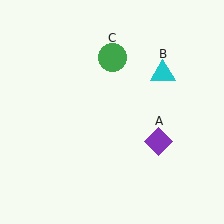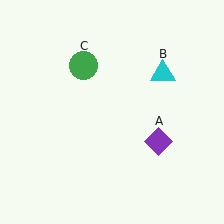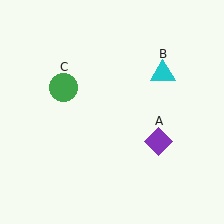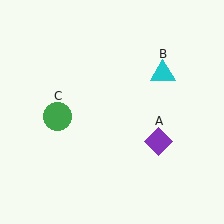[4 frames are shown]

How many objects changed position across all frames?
1 object changed position: green circle (object C).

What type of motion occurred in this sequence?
The green circle (object C) rotated counterclockwise around the center of the scene.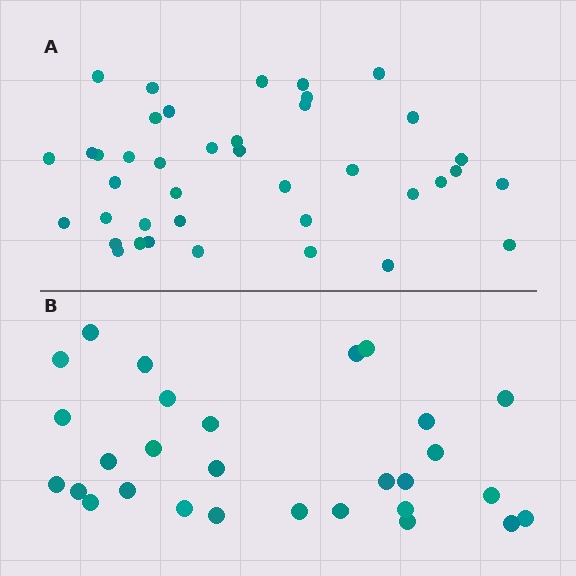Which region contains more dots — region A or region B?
Region A (the top region) has more dots.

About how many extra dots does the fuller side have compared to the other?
Region A has roughly 12 or so more dots than region B.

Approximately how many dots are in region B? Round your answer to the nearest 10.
About 30 dots. (The exact count is 29, which rounds to 30.)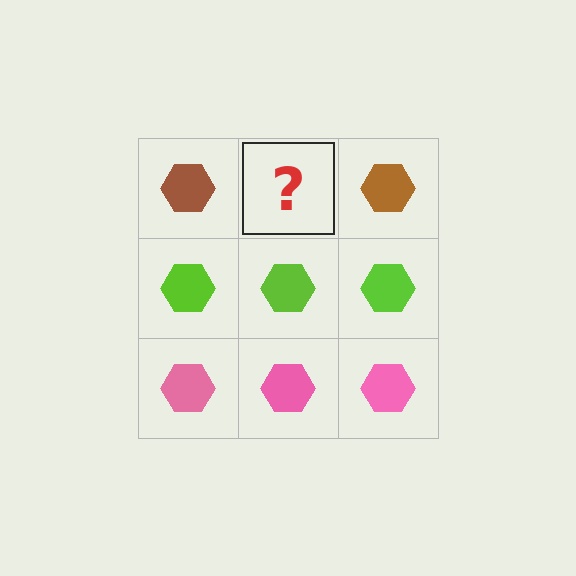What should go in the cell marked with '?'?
The missing cell should contain a brown hexagon.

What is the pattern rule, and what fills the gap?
The rule is that each row has a consistent color. The gap should be filled with a brown hexagon.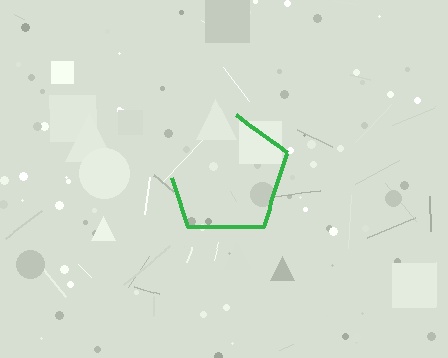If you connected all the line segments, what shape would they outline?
They would outline a pentagon.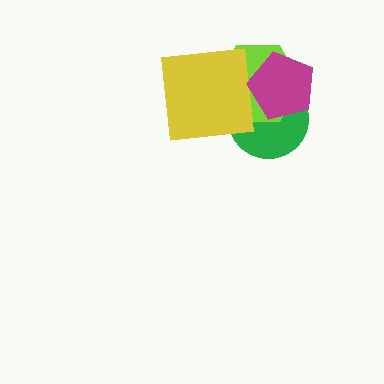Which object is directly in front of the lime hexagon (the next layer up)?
The yellow square is directly in front of the lime hexagon.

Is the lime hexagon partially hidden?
Yes, it is partially covered by another shape.